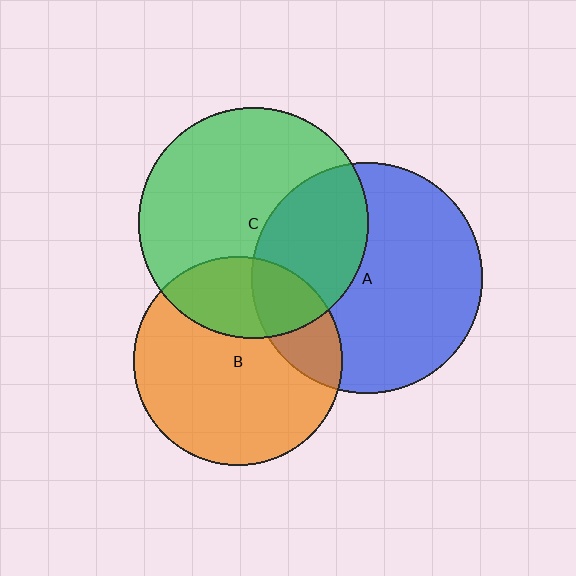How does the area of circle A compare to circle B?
Approximately 1.2 times.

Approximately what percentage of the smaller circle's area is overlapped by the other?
Approximately 35%.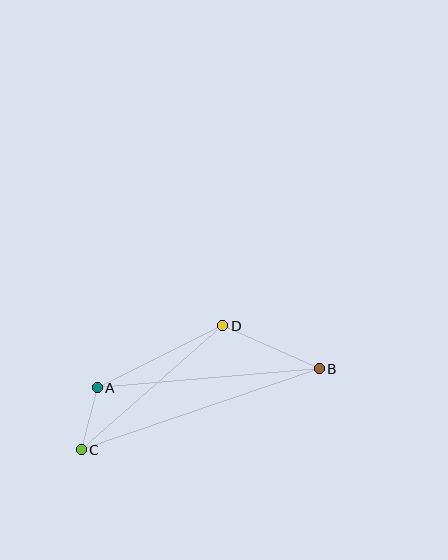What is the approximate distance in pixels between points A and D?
The distance between A and D is approximately 140 pixels.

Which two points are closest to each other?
Points A and C are closest to each other.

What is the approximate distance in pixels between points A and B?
The distance between A and B is approximately 223 pixels.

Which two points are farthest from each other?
Points B and C are farthest from each other.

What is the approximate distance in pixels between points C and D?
The distance between C and D is approximately 188 pixels.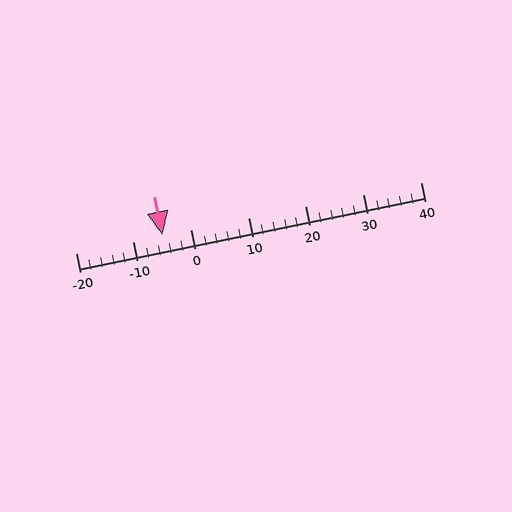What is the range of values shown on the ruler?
The ruler shows values from -20 to 40.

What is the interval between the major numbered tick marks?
The major tick marks are spaced 10 units apart.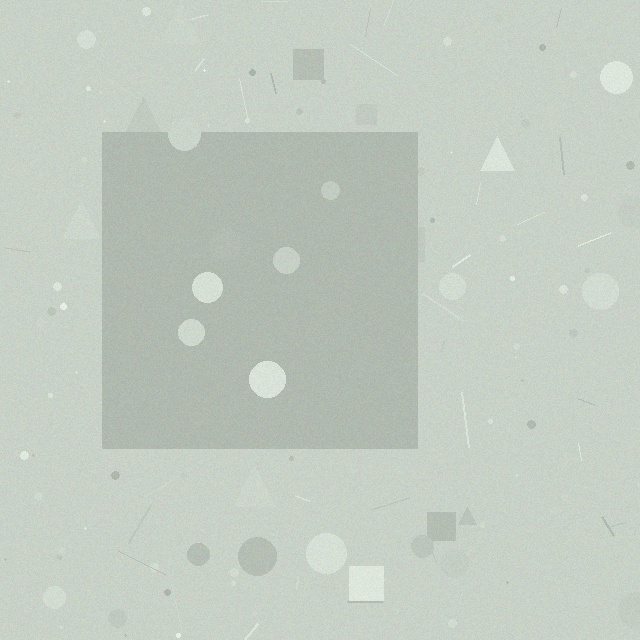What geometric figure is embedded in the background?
A square is embedded in the background.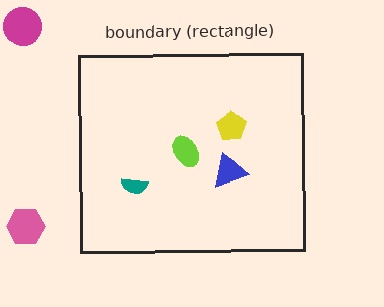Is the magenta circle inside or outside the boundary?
Outside.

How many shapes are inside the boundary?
4 inside, 2 outside.